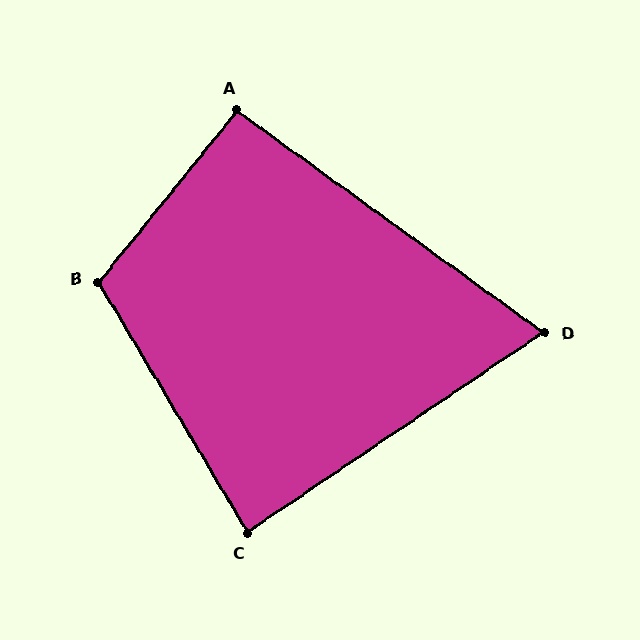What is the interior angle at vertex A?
Approximately 93 degrees (approximately right).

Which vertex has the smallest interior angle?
D, at approximately 70 degrees.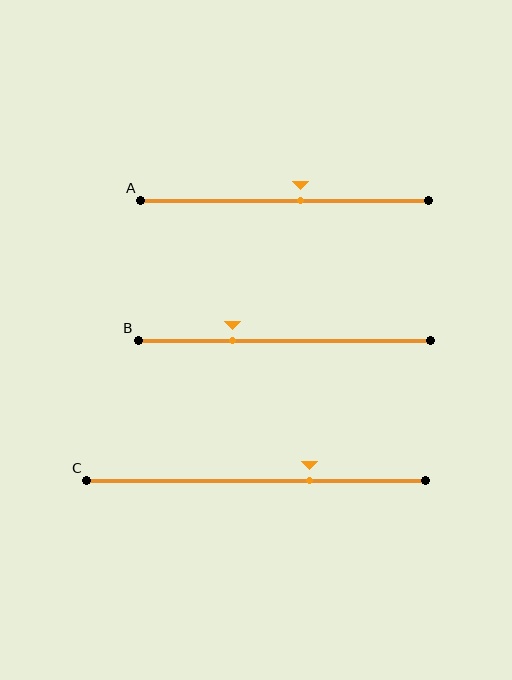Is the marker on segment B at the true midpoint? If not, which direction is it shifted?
No, the marker on segment B is shifted to the left by about 18% of the segment length.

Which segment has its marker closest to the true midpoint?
Segment A has its marker closest to the true midpoint.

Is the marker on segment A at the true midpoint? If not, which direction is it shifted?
No, the marker on segment A is shifted to the right by about 6% of the segment length.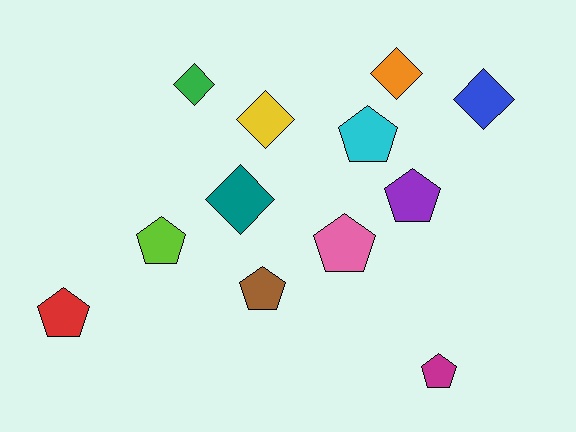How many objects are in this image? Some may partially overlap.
There are 12 objects.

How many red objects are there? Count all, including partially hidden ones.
There is 1 red object.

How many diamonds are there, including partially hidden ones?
There are 5 diamonds.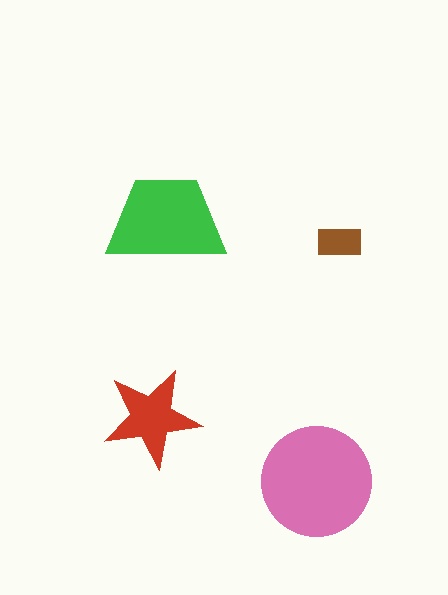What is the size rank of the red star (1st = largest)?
3rd.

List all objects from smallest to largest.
The brown rectangle, the red star, the green trapezoid, the pink circle.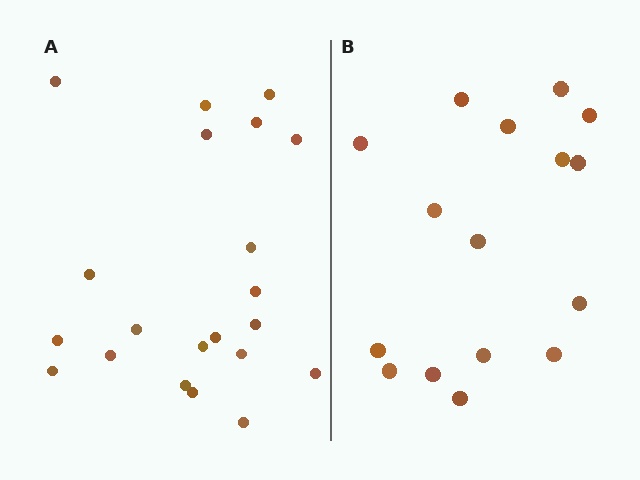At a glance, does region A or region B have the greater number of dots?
Region A (the left region) has more dots.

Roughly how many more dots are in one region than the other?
Region A has about 5 more dots than region B.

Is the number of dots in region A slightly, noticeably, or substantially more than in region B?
Region A has noticeably more, but not dramatically so. The ratio is roughly 1.3 to 1.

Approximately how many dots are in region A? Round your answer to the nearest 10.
About 20 dots. (The exact count is 21, which rounds to 20.)